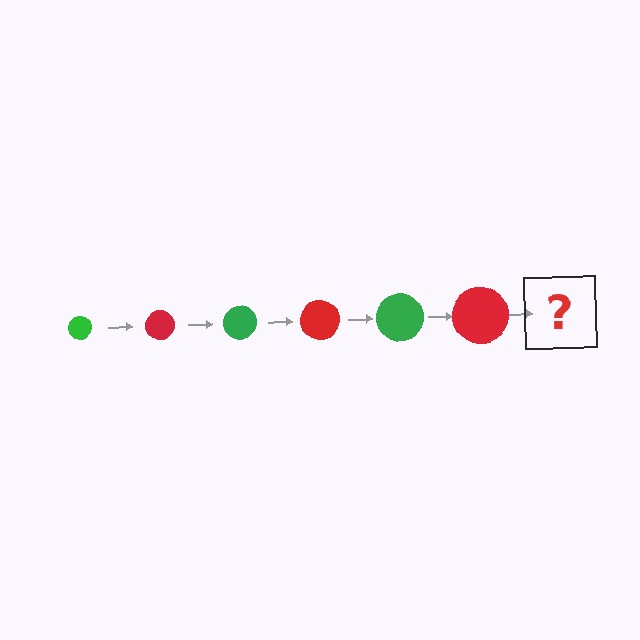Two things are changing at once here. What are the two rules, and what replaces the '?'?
The two rules are that the circle grows larger each step and the color cycles through green and red. The '?' should be a green circle, larger than the previous one.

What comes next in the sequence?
The next element should be a green circle, larger than the previous one.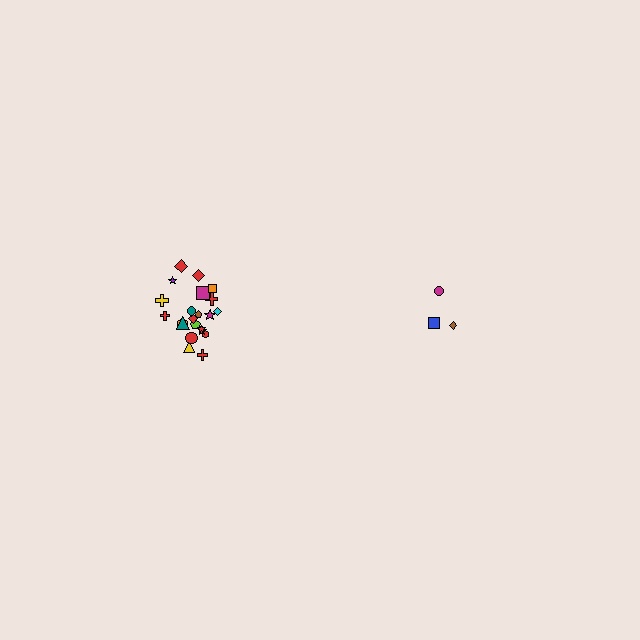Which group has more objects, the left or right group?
The left group.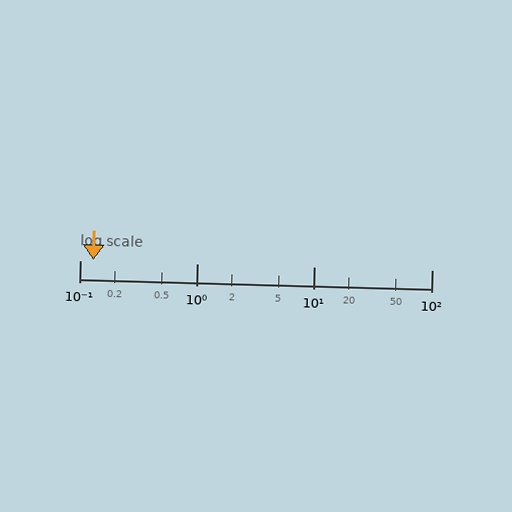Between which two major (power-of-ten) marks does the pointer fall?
The pointer is between 0.1 and 1.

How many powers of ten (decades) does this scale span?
The scale spans 3 decades, from 0.1 to 100.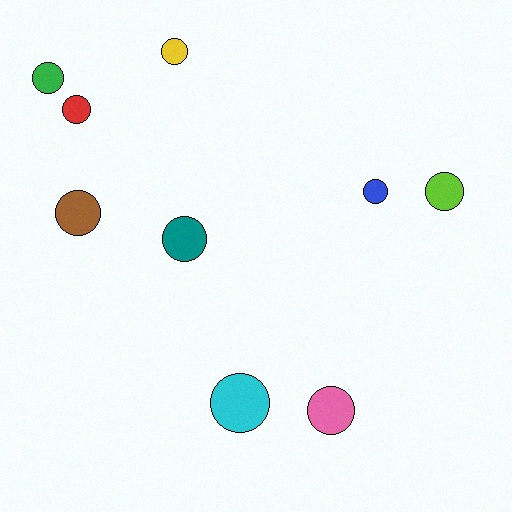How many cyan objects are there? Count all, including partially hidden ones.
There is 1 cyan object.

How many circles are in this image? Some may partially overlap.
There are 9 circles.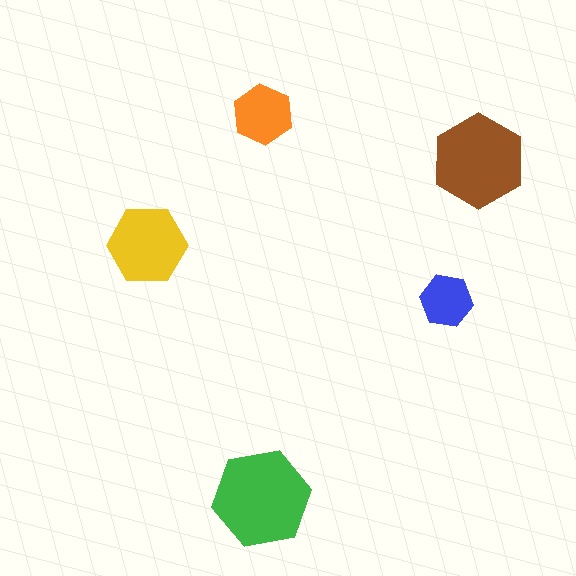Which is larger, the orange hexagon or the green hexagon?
The green one.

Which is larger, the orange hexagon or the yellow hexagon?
The yellow one.